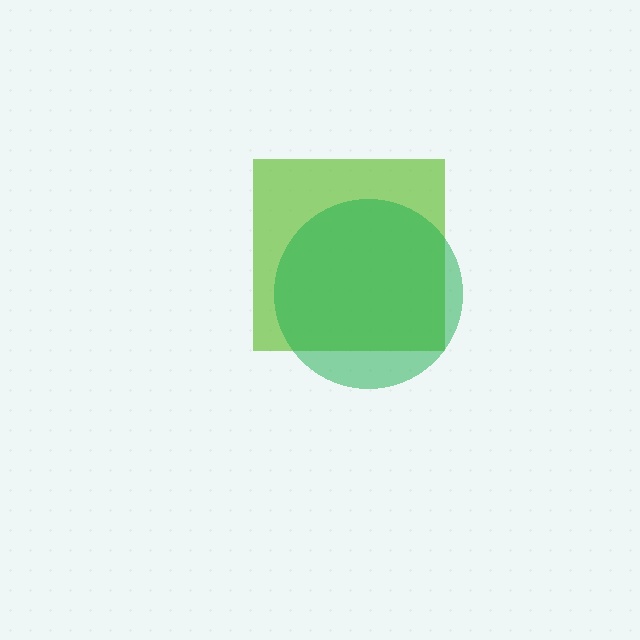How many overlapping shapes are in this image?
There are 2 overlapping shapes in the image.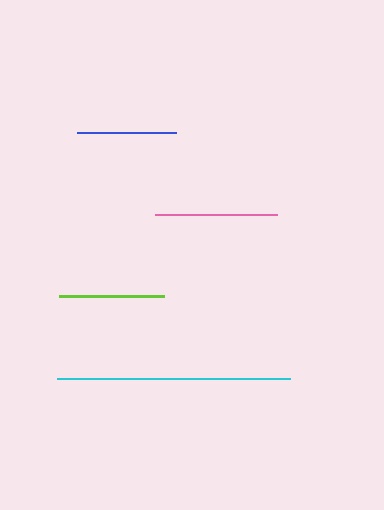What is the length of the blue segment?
The blue segment is approximately 99 pixels long.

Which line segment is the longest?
The cyan line is the longest at approximately 234 pixels.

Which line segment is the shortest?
The blue line is the shortest at approximately 99 pixels.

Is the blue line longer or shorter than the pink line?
The pink line is longer than the blue line.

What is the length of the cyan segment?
The cyan segment is approximately 234 pixels long.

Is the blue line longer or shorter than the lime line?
The lime line is longer than the blue line.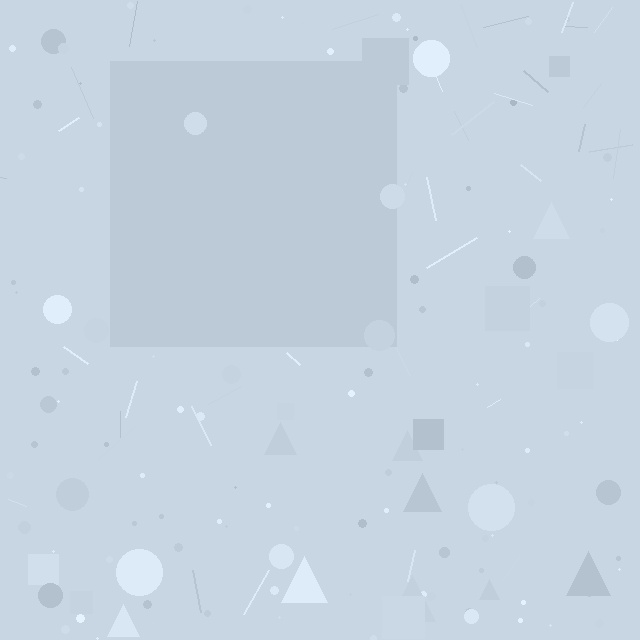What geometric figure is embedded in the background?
A square is embedded in the background.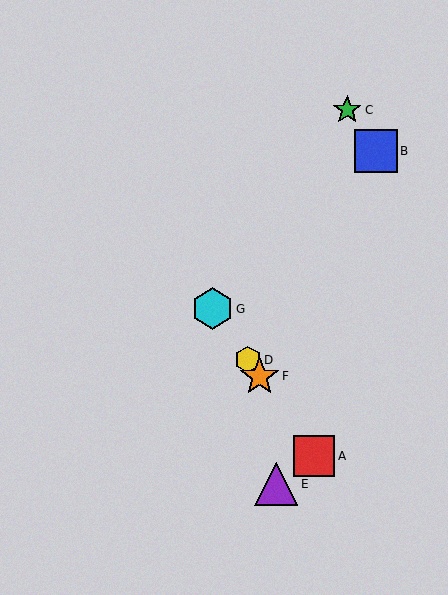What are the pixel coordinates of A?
Object A is at (314, 456).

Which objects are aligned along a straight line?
Objects A, D, F, G are aligned along a straight line.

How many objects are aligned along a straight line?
4 objects (A, D, F, G) are aligned along a straight line.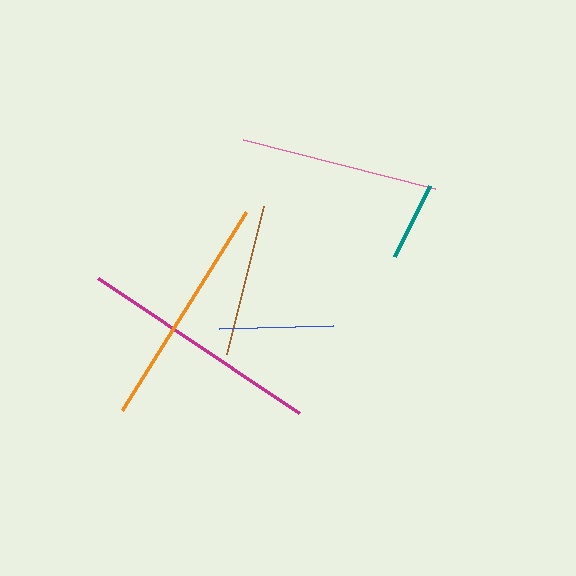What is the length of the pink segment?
The pink segment is approximately 199 pixels long.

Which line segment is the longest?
The magenta line is the longest at approximately 242 pixels.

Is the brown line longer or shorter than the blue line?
The brown line is longer than the blue line.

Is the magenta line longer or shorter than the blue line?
The magenta line is longer than the blue line.